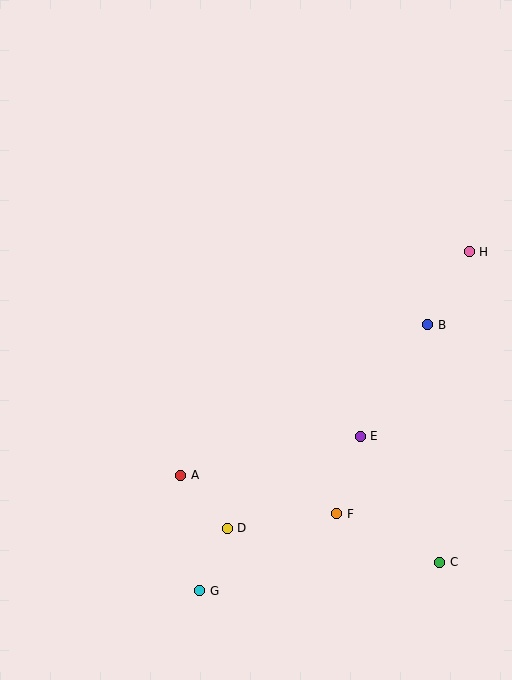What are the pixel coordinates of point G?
Point G is at (200, 591).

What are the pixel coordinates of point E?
Point E is at (360, 436).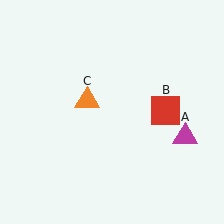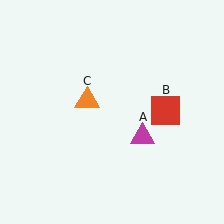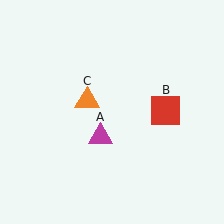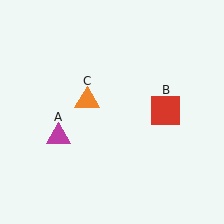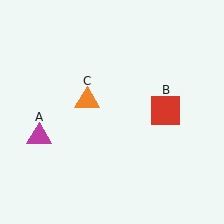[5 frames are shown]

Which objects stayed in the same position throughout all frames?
Red square (object B) and orange triangle (object C) remained stationary.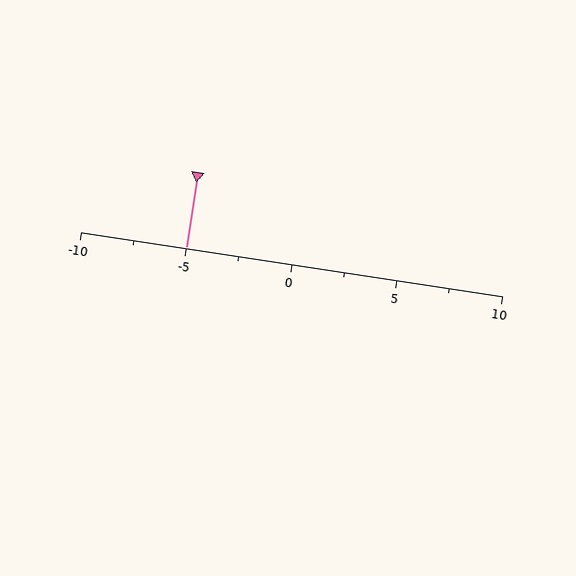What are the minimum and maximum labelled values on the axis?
The axis runs from -10 to 10.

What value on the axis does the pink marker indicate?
The marker indicates approximately -5.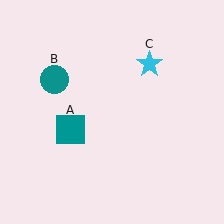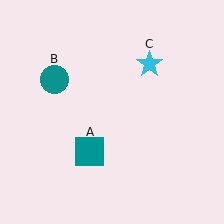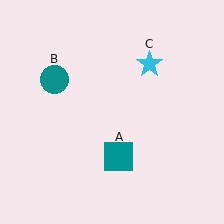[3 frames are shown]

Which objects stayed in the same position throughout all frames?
Teal circle (object B) and cyan star (object C) remained stationary.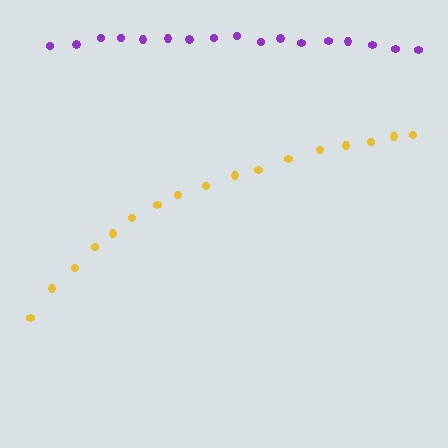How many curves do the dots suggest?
There are 2 distinct paths.